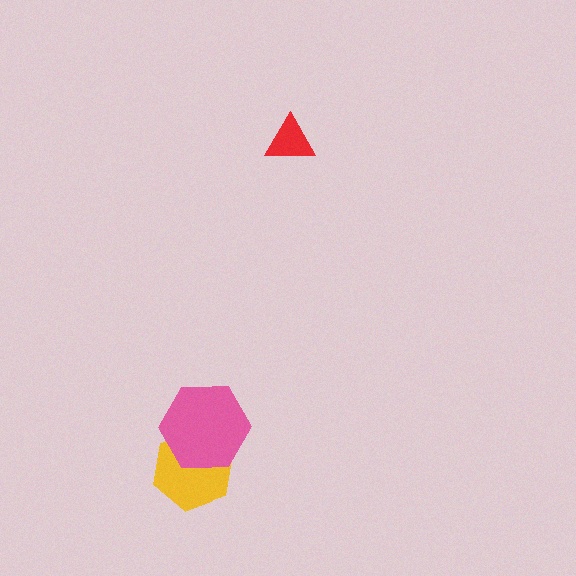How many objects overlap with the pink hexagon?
1 object overlaps with the pink hexagon.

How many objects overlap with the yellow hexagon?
1 object overlaps with the yellow hexagon.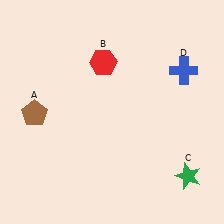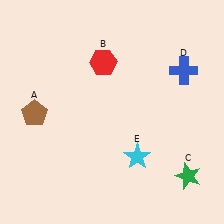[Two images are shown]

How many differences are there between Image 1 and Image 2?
There is 1 difference between the two images.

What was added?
A cyan star (E) was added in Image 2.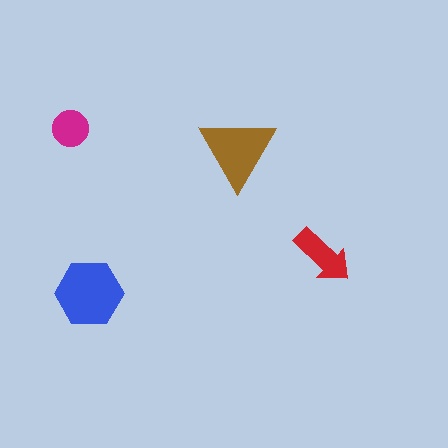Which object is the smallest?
The magenta circle.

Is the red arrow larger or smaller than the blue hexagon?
Smaller.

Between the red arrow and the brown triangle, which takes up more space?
The brown triangle.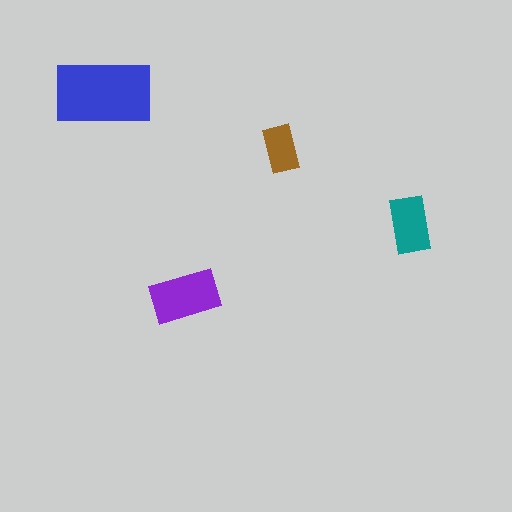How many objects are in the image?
There are 4 objects in the image.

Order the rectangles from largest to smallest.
the blue one, the purple one, the teal one, the brown one.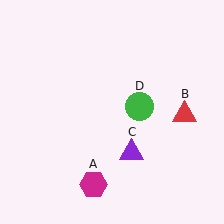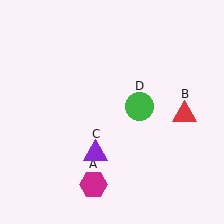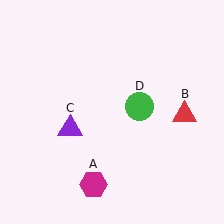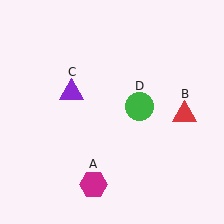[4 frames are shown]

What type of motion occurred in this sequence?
The purple triangle (object C) rotated clockwise around the center of the scene.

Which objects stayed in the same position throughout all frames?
Magenta hexagon (object A) and red triangle (object B) and green circle (object D) remained stationary.